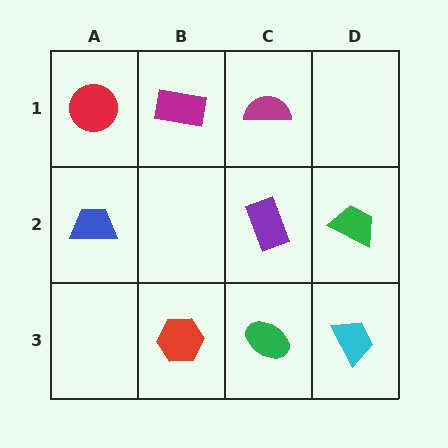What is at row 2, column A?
A blue trapezoid.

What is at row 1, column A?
A red circle.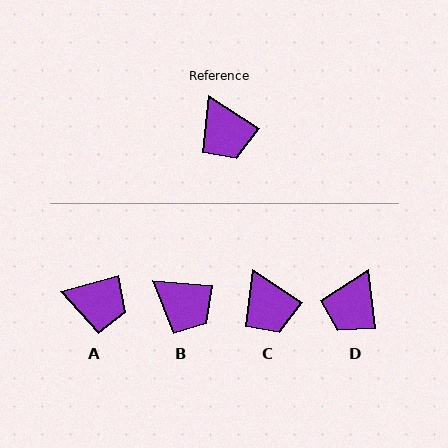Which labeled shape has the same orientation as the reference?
C.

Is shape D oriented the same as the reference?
No, it is off by about 50 degrees.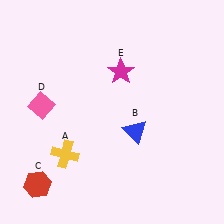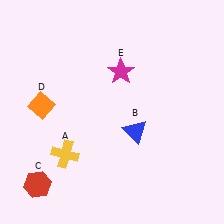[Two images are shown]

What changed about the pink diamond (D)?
In Image 1, D is pink. In Image 2, it changed to orange.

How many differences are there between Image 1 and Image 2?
There is 1 difference between the two images.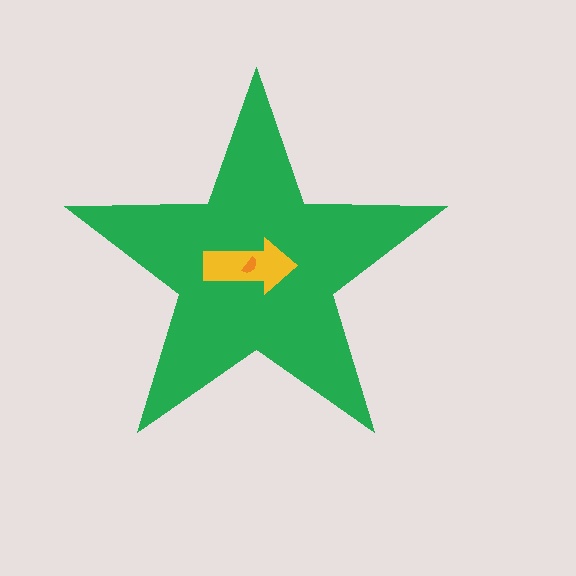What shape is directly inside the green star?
The yellow arrow.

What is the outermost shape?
The green star.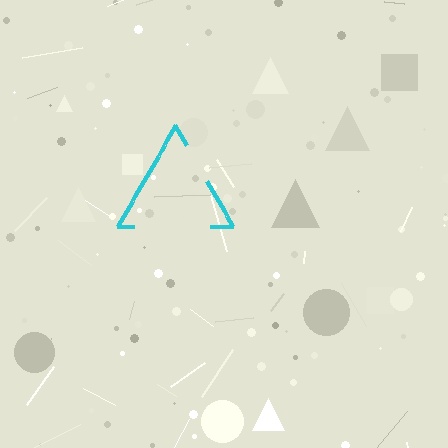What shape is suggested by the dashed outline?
The dashed outline suggests a triangle.